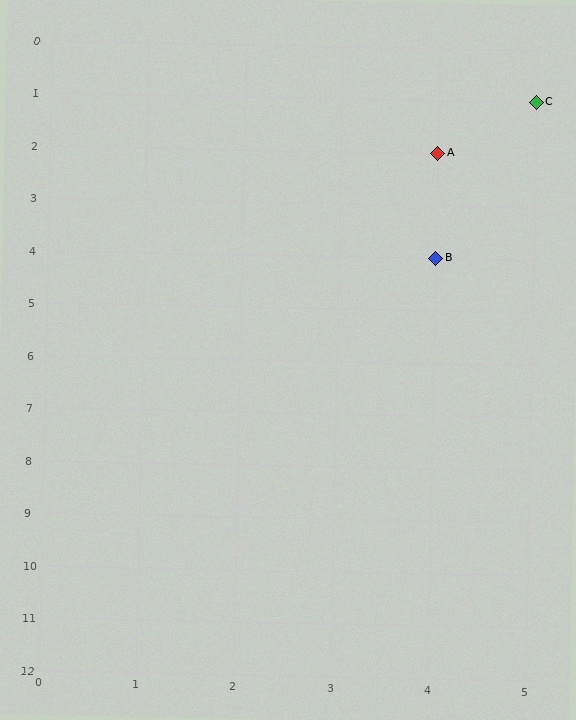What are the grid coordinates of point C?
Point C is at grid coordinates (5, 1).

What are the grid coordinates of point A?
Point A is at grid coordinates (4, 2).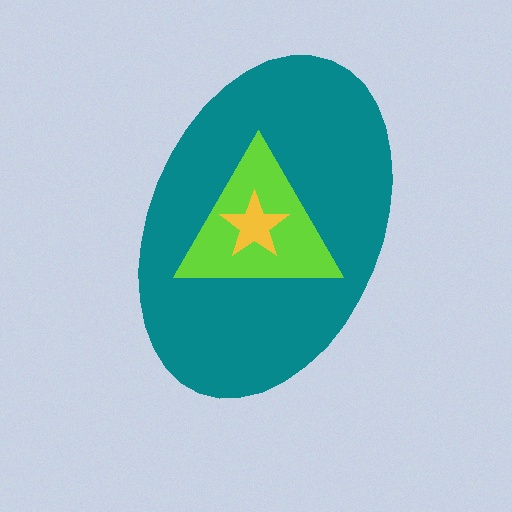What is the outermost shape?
The teal ellipse.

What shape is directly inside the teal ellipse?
The lime triangle.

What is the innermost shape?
The yellow star.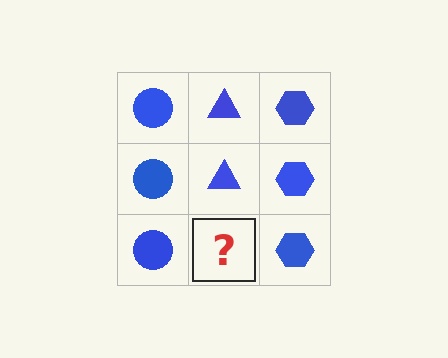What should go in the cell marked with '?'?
The missing cell should contain a blue triangle.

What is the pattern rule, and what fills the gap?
The rule is that each column has a consistent shape. The gap should be filled with a blue triangle.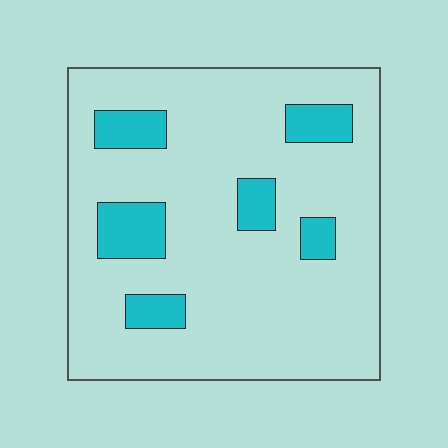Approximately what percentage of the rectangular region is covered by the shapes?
Approximately 15%.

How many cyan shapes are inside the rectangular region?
6.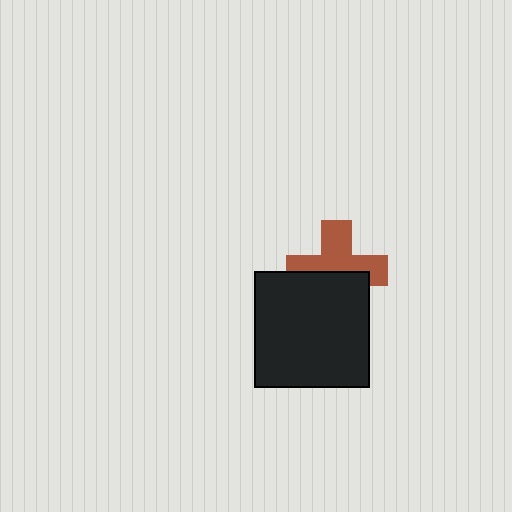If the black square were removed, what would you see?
You would see the complete brown cross.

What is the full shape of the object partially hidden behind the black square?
The partially hidden object is a brown cross.